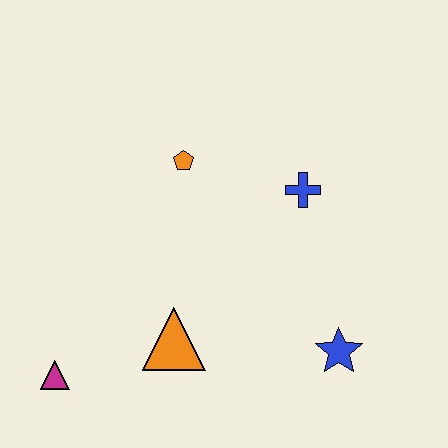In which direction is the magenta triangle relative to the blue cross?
The magenta triangle is to the left of the blue cross.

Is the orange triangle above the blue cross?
No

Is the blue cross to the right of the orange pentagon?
Yes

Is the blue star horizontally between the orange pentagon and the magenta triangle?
No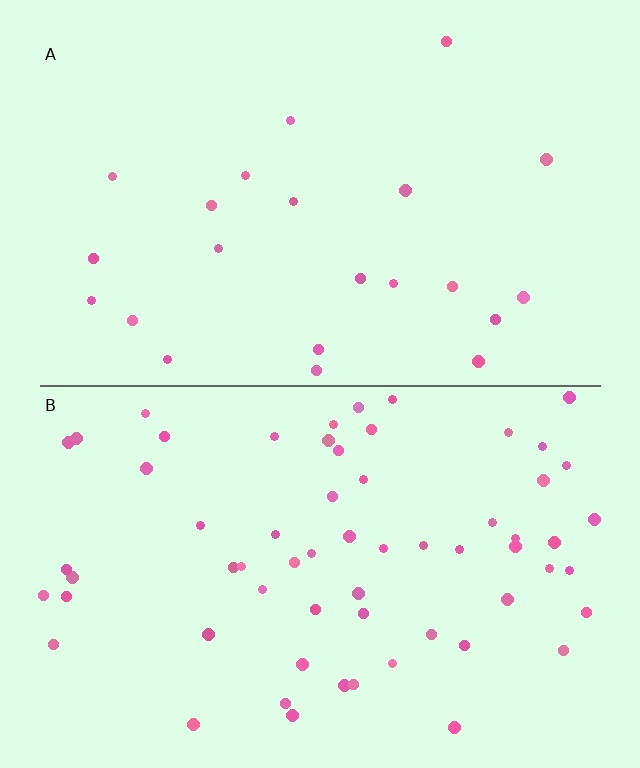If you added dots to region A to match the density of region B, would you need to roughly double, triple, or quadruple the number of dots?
Approximately triple.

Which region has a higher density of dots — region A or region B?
B (the bottom).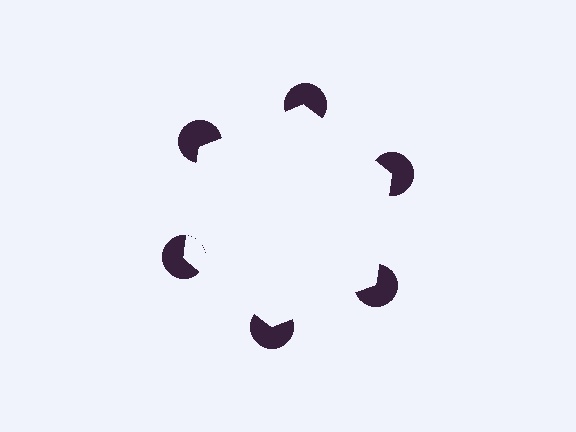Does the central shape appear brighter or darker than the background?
It typically appears slightly brighter than the background, even though no actual brightness change is drawn.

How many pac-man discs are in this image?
There are 6 — one at each vertex of the illusory hexagon.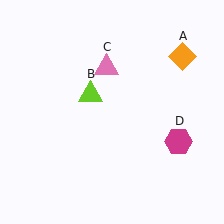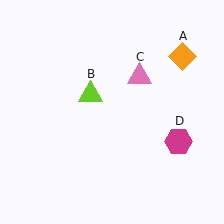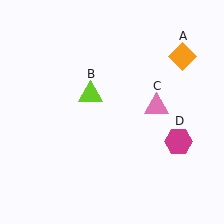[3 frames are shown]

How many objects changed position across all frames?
1 object changed position: pink triangle (object C).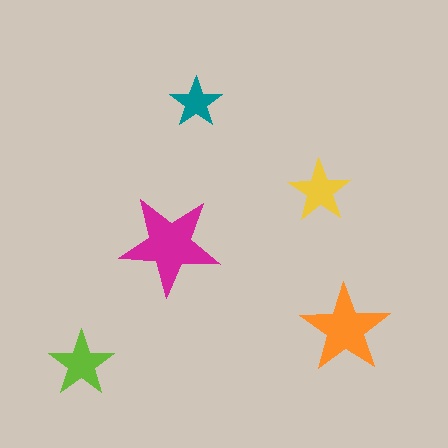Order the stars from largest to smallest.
the magenta one, the orange one, the lime one, the yellow one, the teal one.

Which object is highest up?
The teal star is topmost.